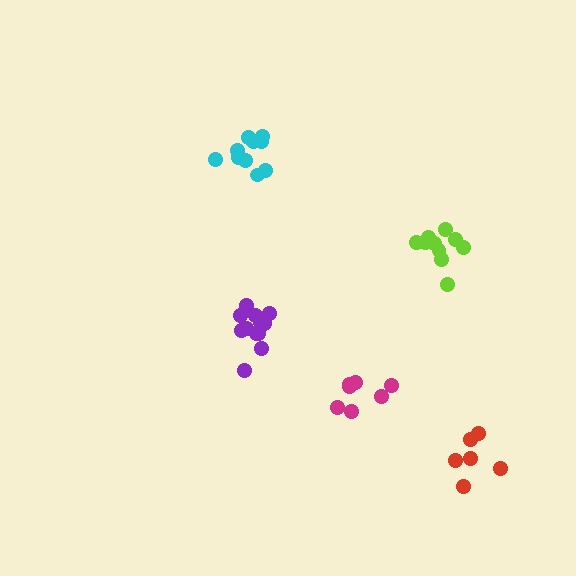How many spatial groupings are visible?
There are 5 spatial groupings.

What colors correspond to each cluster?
The clusters are colored: lime, cyan, magenta, red, purple.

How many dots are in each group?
Group 1: 10 dots, Group 2: 10 dots, Group 3: 7 dots, Group 4: 6 dots, Group 5: 12 dots (45 total).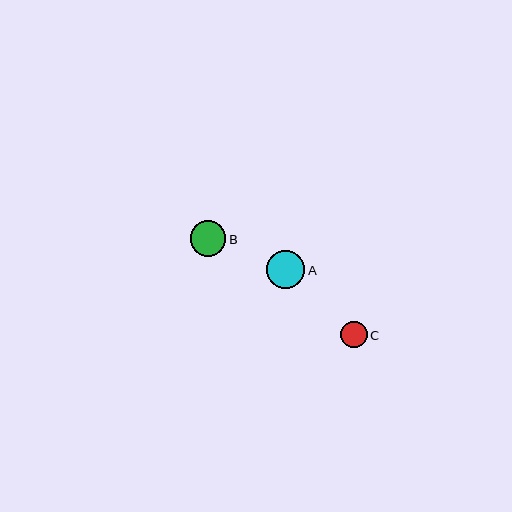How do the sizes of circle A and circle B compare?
Circle A and circle B are approximately the same size.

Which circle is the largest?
Circle A is the largest with a size of approximately 39 pixels.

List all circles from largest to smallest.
From largest to smallest: A, B, C.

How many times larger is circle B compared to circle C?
Circle B is approximately 1.4 times the size of circle C.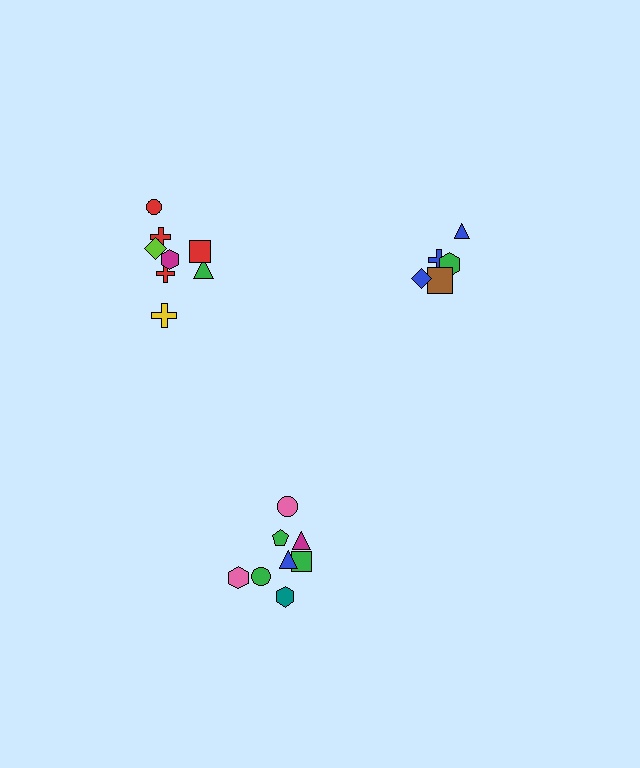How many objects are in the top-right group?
There are 5 objects.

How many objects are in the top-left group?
There are 8 objects.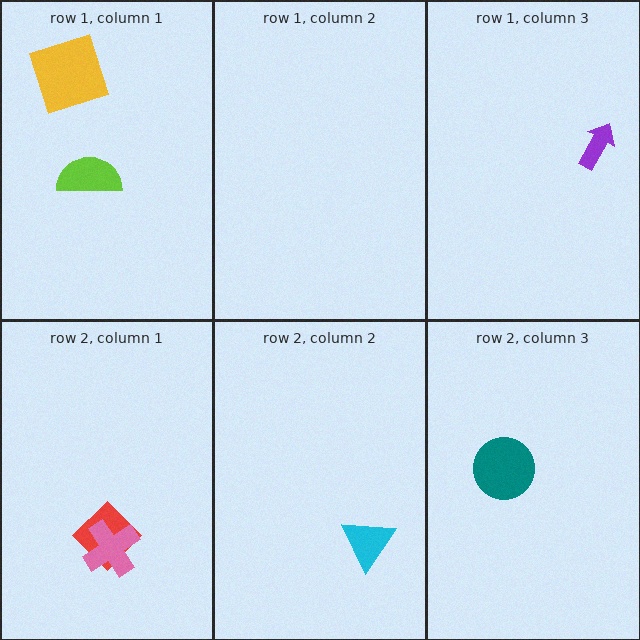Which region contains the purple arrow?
The row 1, column 3 region.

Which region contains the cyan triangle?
The row 2, column 2 region.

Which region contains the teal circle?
The row 2, column 3 region.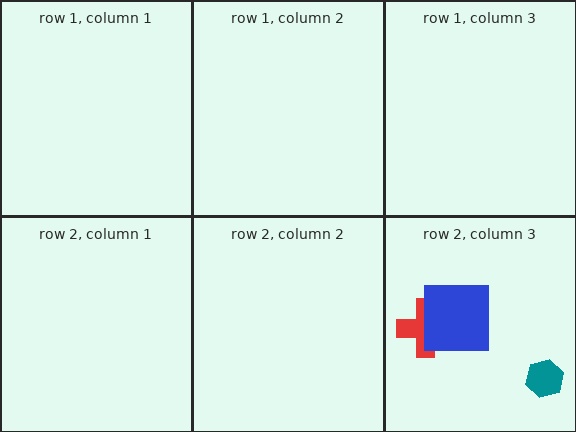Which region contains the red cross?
The row 2, column 3 region.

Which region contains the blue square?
The row 2, column 3 region.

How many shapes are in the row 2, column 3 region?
3.